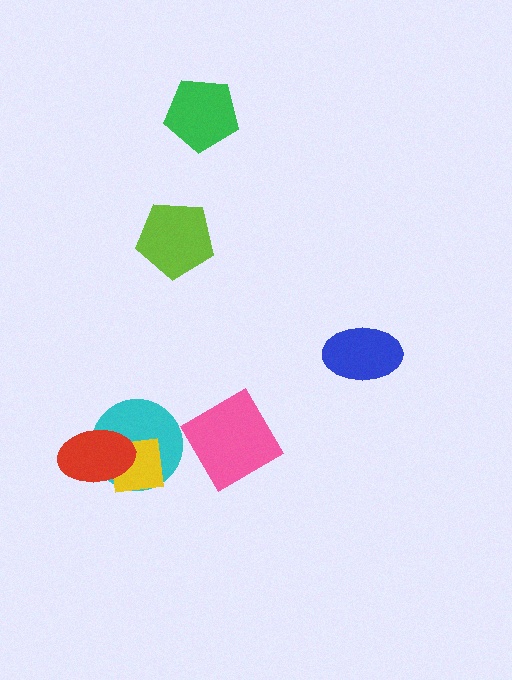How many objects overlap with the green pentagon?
0 objects overlap with the green pentagon.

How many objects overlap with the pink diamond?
0 objects overlap with the pink diamond.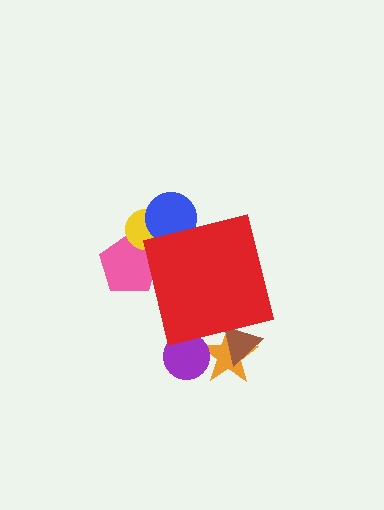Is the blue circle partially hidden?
Yes, the blue circle is partially hidden behind the red square.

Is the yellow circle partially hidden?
Yes, the yellow circle is partially hidden behind the red square.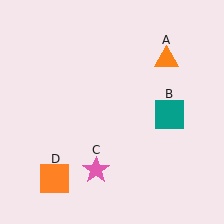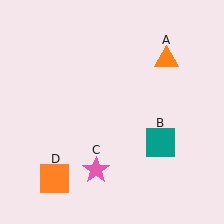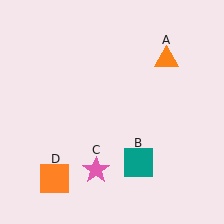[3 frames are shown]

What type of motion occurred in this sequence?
The teal square (object B) rotated clockwise around the center of the scene.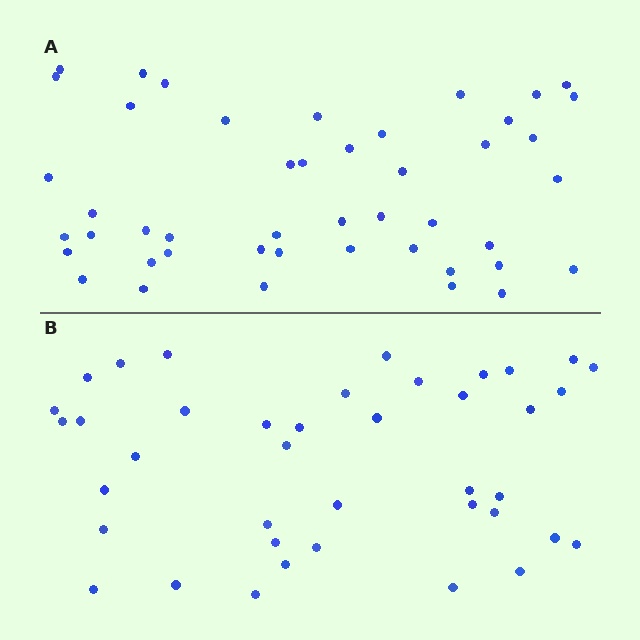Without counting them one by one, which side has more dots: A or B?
Region A (the top region) has more dots.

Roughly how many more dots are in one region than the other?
Region A has about 6 more dots than region B.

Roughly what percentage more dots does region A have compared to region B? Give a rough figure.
About 15% more.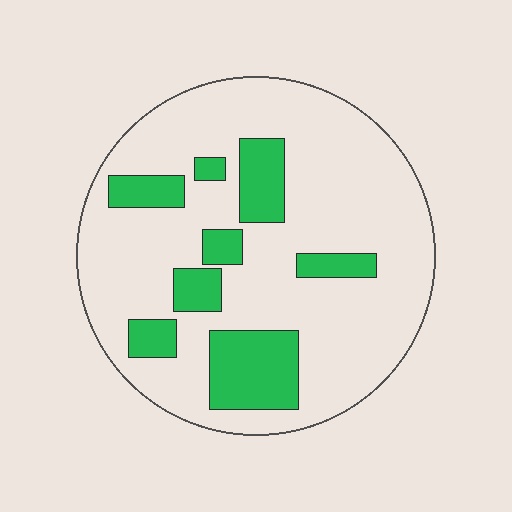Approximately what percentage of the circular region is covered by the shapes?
Approximately 20%.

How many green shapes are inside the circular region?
8.